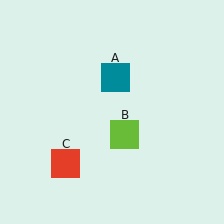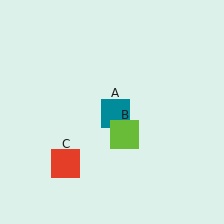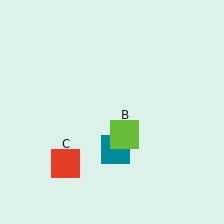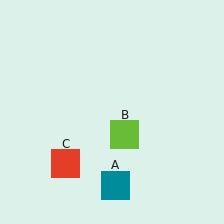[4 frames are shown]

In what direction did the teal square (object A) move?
The teal square (object A) moved down.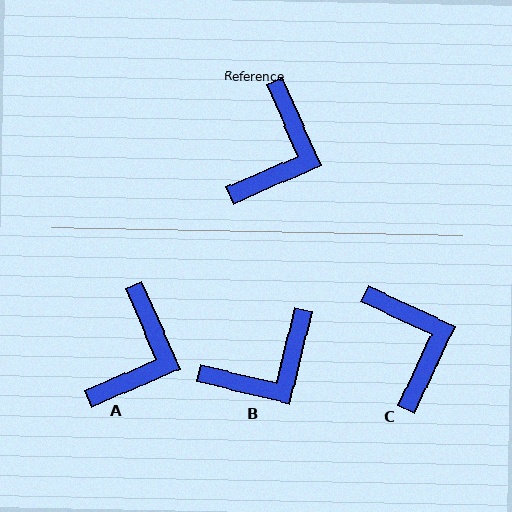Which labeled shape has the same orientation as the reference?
A.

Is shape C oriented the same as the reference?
No, it is off by about 42 degrees.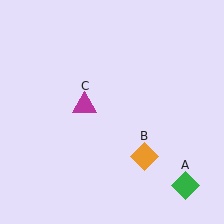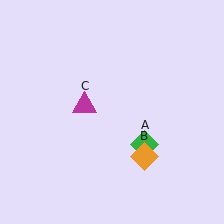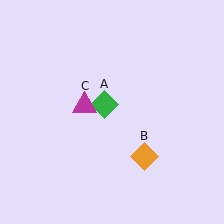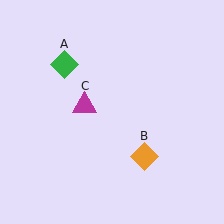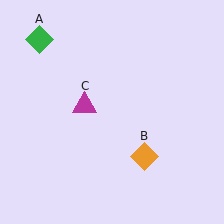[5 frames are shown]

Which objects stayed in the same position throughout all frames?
Orange diamond (object B) and magenta triangle (object C) remained stationary.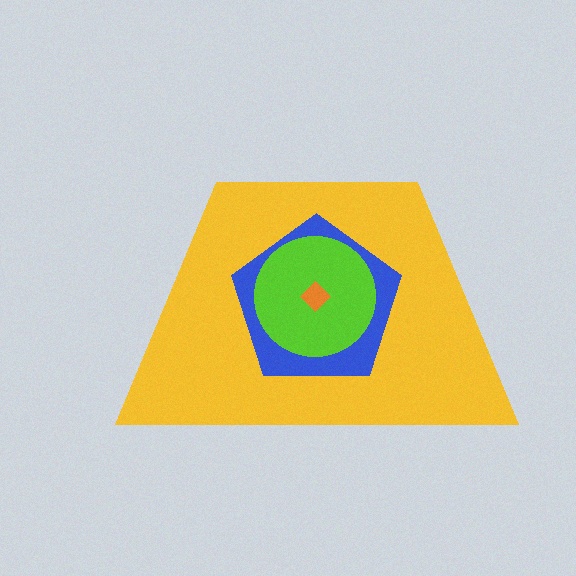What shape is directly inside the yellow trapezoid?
The blue pentagon.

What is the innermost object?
The orange diamond.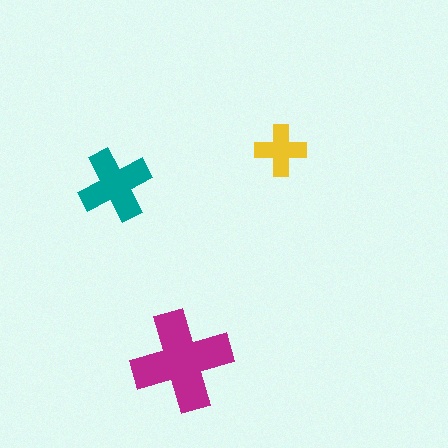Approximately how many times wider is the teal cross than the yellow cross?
About 1.5 times wider.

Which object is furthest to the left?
The teal cross is leftmost.